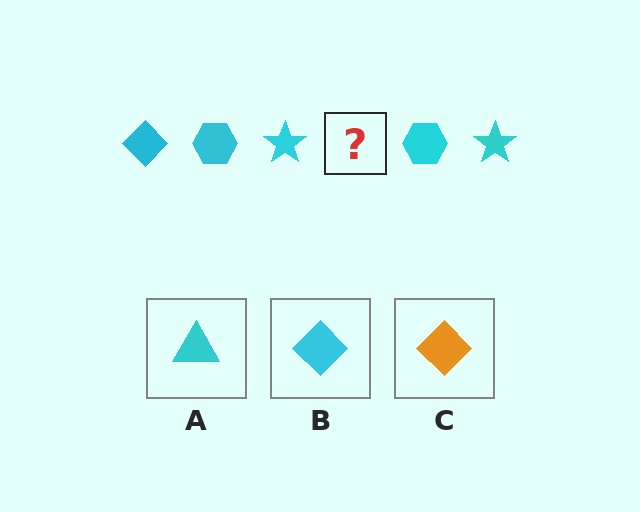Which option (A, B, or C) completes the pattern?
B.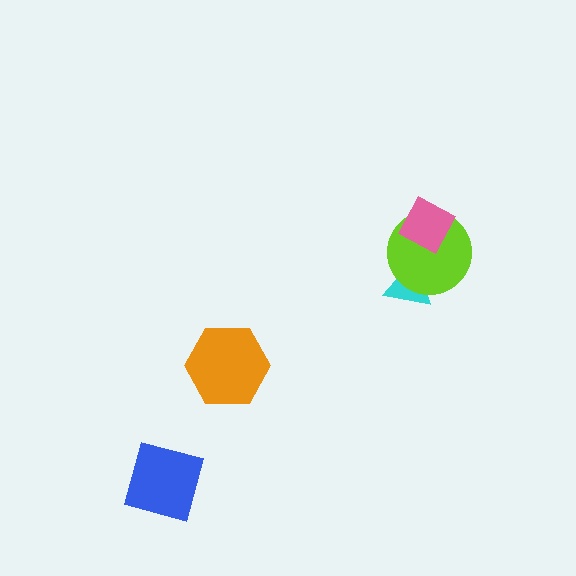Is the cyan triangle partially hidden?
Yes, it is partially covered by another shape.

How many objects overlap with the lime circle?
2 objects overlap with the lime circle.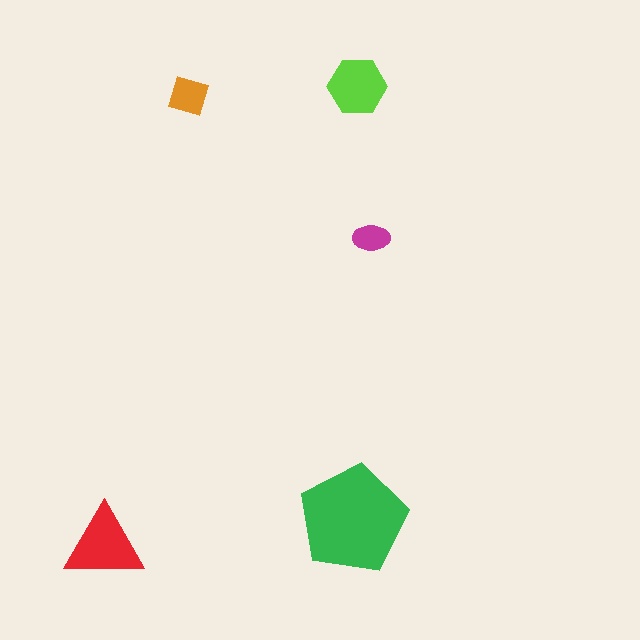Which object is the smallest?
The magenta ellipse.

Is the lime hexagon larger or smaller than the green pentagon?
Smaller.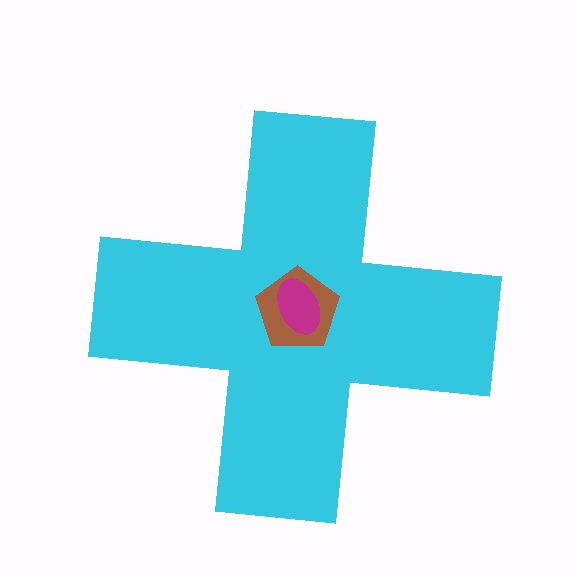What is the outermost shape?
The cyan cross.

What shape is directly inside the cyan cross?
The brown pentagon.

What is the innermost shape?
The magenta ellipse.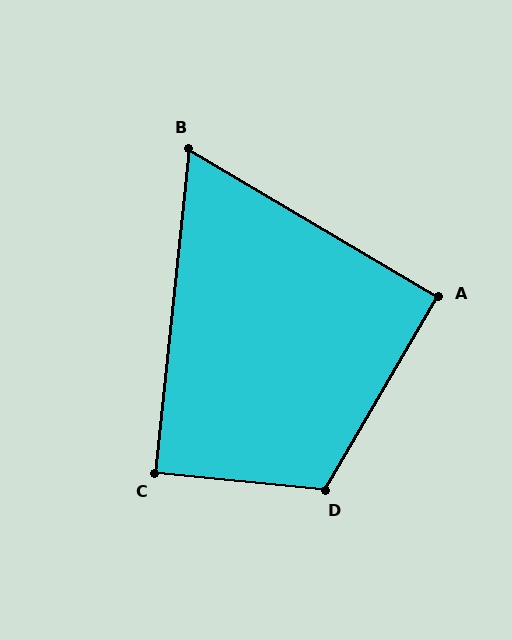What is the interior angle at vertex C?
Approximately 90 degrees (approximately right).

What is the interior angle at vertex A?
Approximately 90 degrees (approximately right).